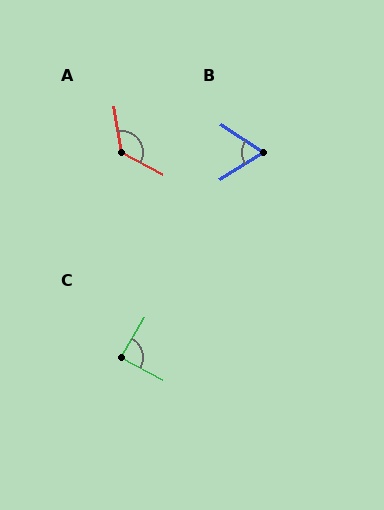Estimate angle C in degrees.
Approximately 88 degrees.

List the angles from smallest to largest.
B (65°), C (88°), A (128°).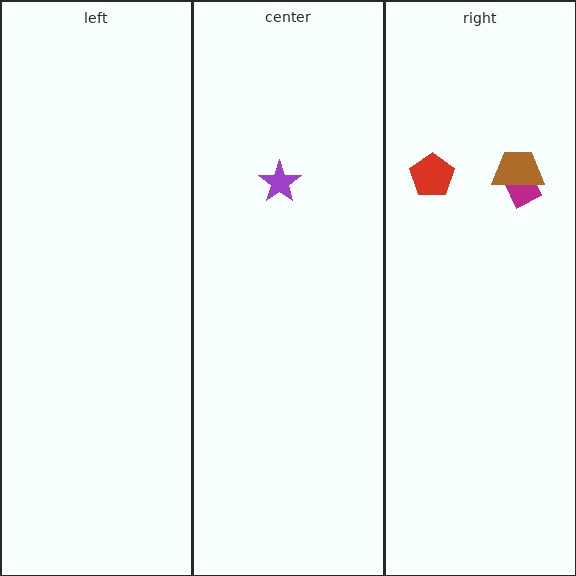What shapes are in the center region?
The purple star.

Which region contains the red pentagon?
The right region.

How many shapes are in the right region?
3.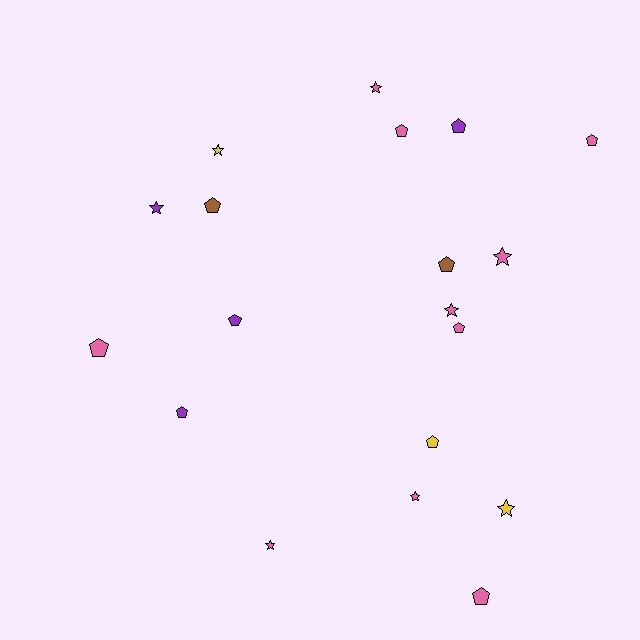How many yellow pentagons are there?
There is 1 yellow pentagon.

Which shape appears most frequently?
Pentagon, with 11 objects.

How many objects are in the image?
There are 19 objects.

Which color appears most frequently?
Pink, with 10 objects.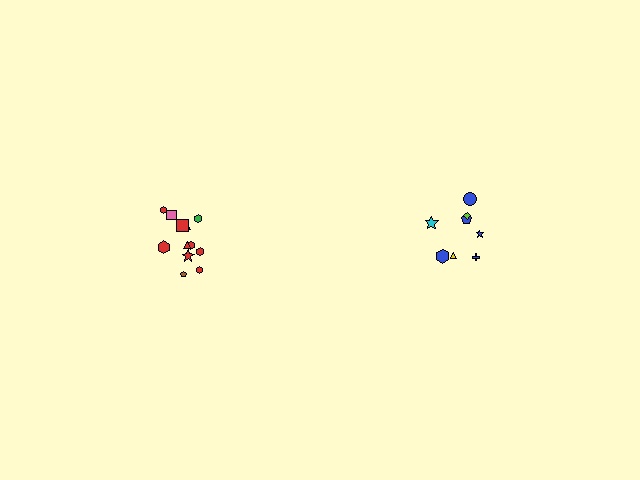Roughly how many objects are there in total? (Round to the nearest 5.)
Roughly 20 objects in total.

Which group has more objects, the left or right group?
The left group.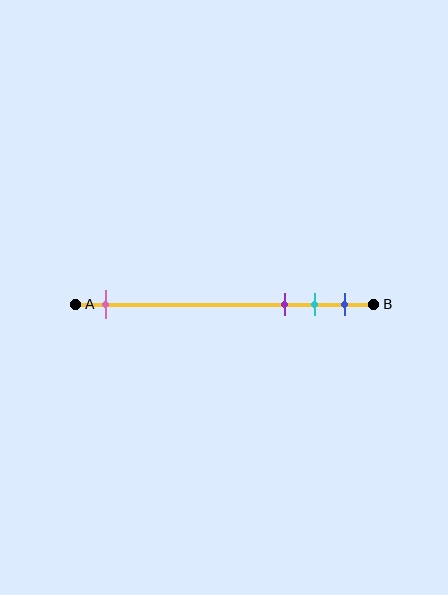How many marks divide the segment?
There are 4 marks dividing the segment.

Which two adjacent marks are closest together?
The cyan and blue marks are the closest adjacent pair.